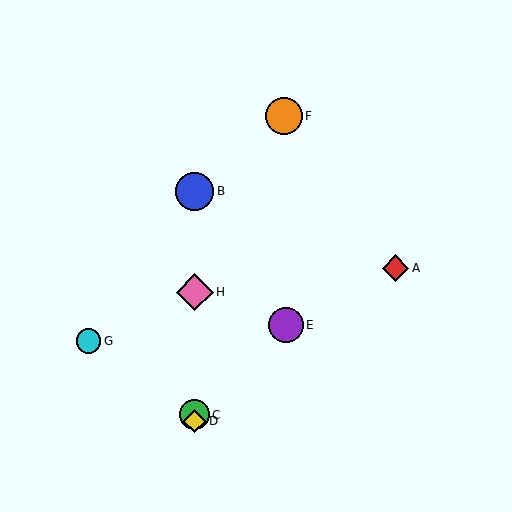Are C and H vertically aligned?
Yes, both are at x≈195.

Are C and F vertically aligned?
No, C is at x≈195 and F is at x≈284.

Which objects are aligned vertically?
Objects B, C, D, H are aligned vertically.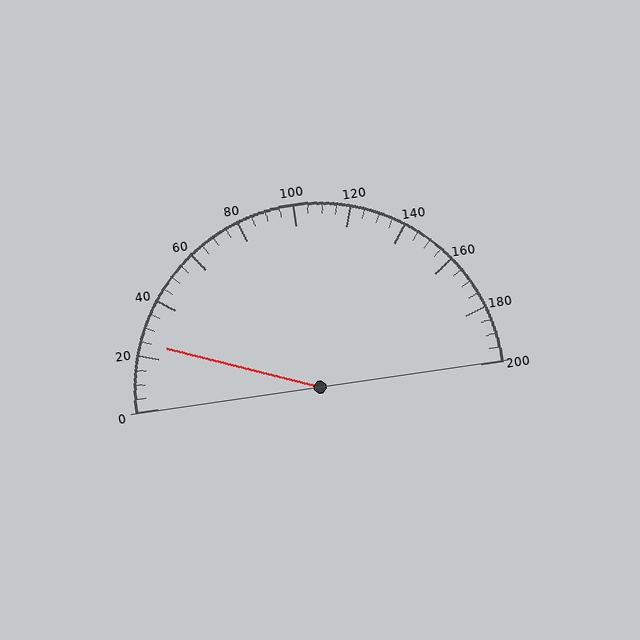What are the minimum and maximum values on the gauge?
The gauge ranges from 0 to 200.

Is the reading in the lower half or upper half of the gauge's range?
The reading is in the lower half of the range (0 to 200).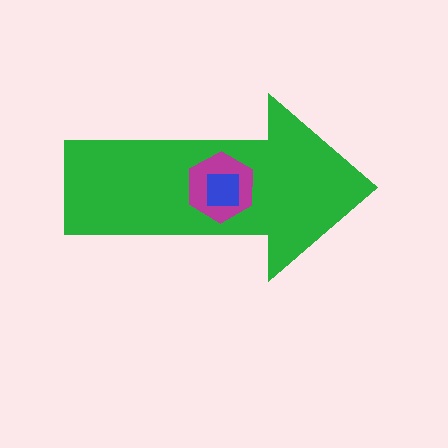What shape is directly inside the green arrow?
The magenta hexagon.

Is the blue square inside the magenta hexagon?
Yes.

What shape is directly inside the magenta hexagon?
The blue square.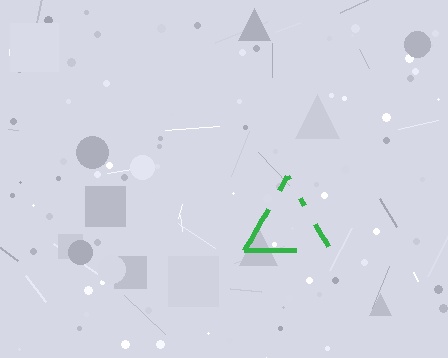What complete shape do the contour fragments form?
The contour fragments form a triangle.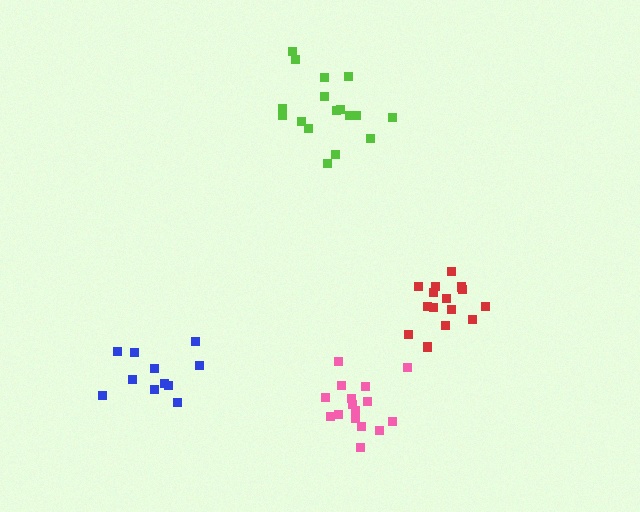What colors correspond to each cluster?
The clusters are colored: blue, pink, red, lime.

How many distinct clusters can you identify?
There are 4 distinct clusters.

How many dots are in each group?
Group 1: 11 dots, Group 2: 16 dots, Group 3: 15 dots, Group 4: 17 dots (59 total).